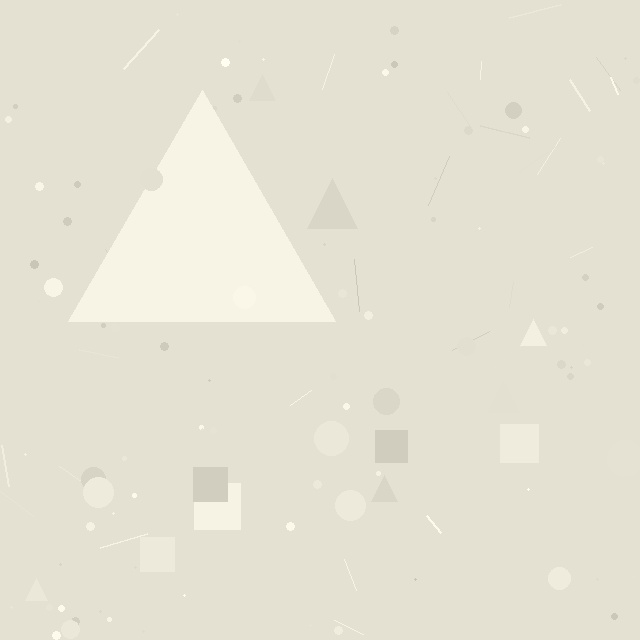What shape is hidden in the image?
A triangle is hidden in the image.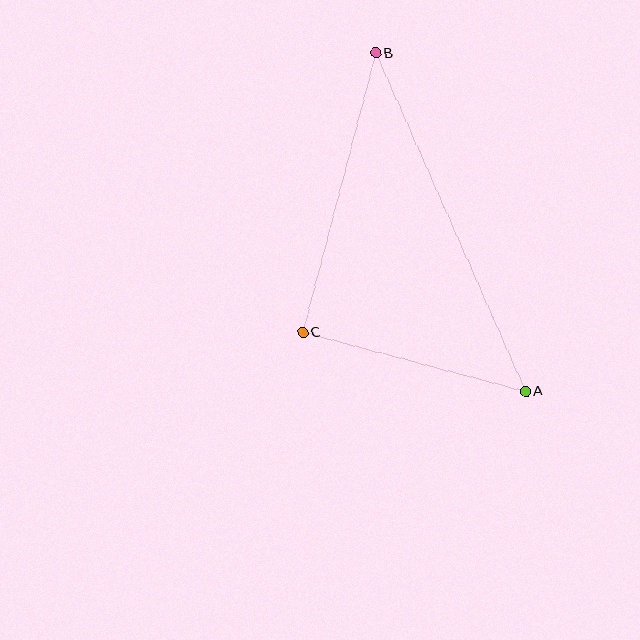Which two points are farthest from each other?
Points A and B are farthest from each other.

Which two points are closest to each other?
Points A and C are closest to each other.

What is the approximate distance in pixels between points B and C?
The distance between B and C is approximately 289 pixels.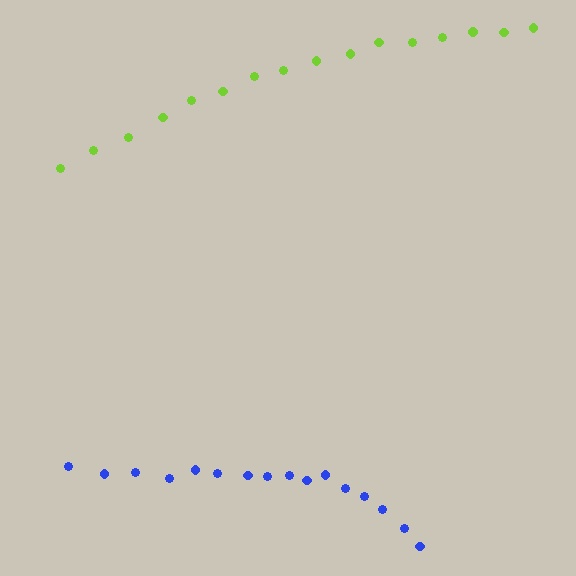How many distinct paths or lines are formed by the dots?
There are 2 distinct paths.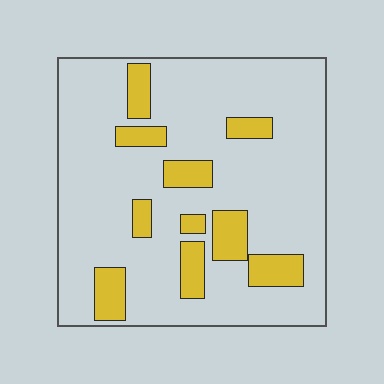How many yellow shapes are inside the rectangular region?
10.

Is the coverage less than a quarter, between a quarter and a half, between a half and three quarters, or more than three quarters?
Less than a quarter.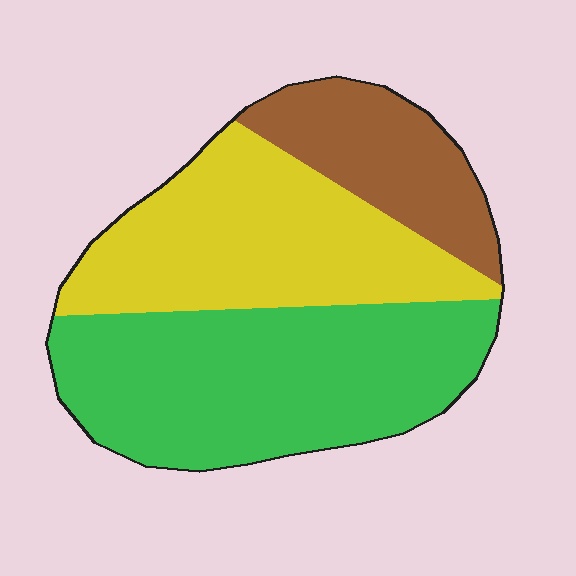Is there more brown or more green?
Green.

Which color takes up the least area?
Brown, at roughly 20%.